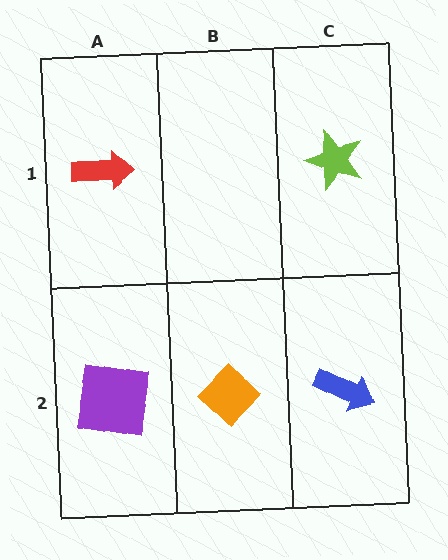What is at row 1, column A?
A red arrow.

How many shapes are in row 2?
3 shapes.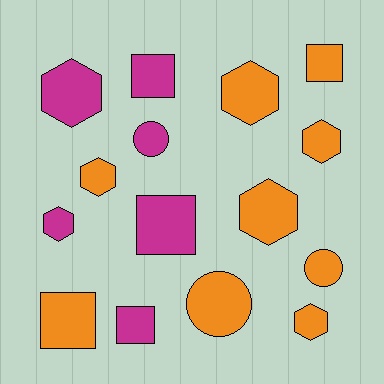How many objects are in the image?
There are 15 objects.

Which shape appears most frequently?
Hexagon, with 7 objects.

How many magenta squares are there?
There are 3 magenta squares.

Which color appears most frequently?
Orange, with 9 objects.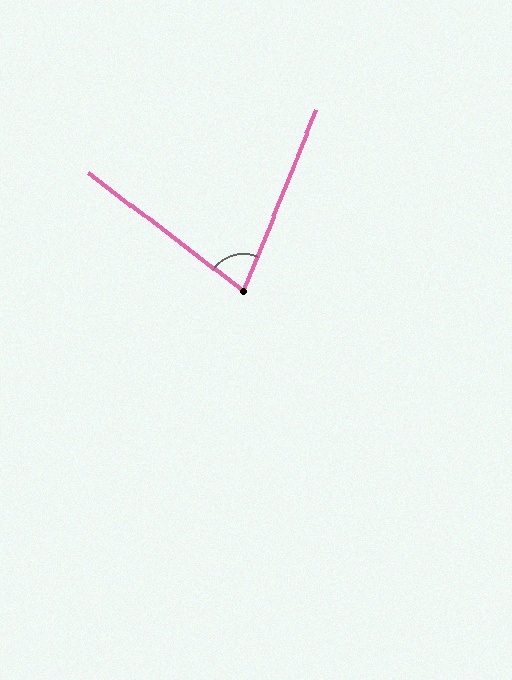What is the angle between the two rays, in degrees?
Approximately 75 degrees.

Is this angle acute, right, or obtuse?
It is acute.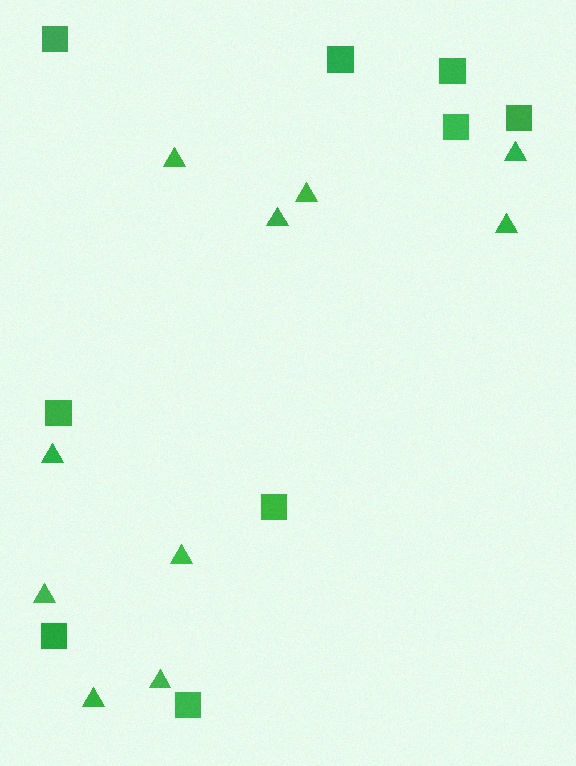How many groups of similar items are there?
There are 2 groups: one group of triangles (10) and one group of squares (9).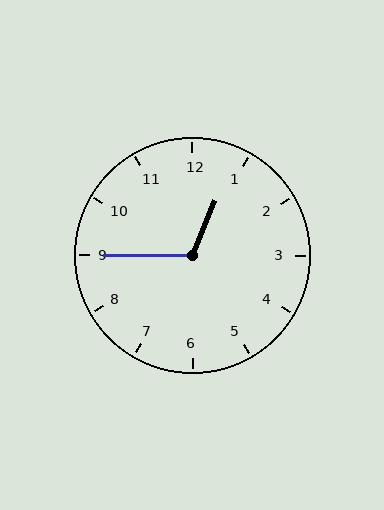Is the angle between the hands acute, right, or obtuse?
It is obtuse.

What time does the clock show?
12:45.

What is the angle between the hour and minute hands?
Approximately 112 degrees.